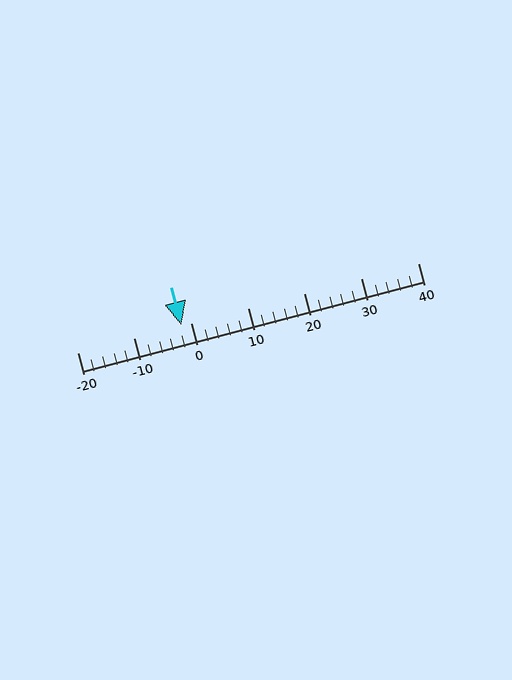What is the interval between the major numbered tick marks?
The major tick marks are spaced 10 units apart.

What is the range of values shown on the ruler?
The ruler shows values from -20 to 40.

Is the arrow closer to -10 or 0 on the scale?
The arrow is closer to 0.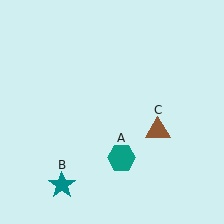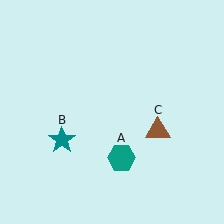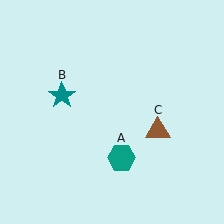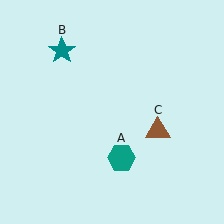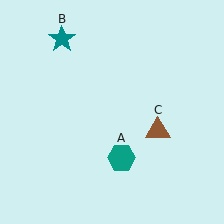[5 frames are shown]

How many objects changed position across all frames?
1 object changed position: teal star (object B).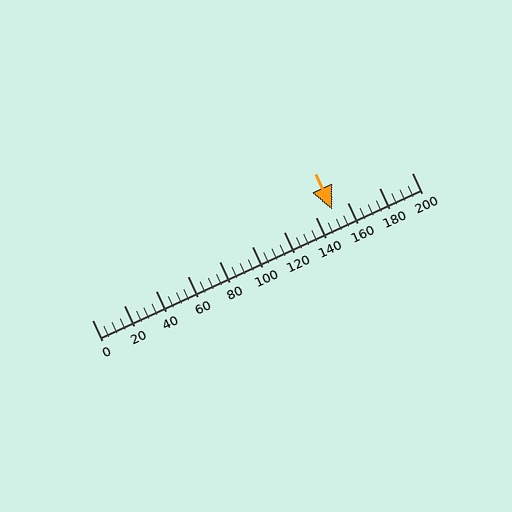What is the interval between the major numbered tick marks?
The major tick marks are spaced 20 units apart.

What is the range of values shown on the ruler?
The ruler shows values from 0 to 200.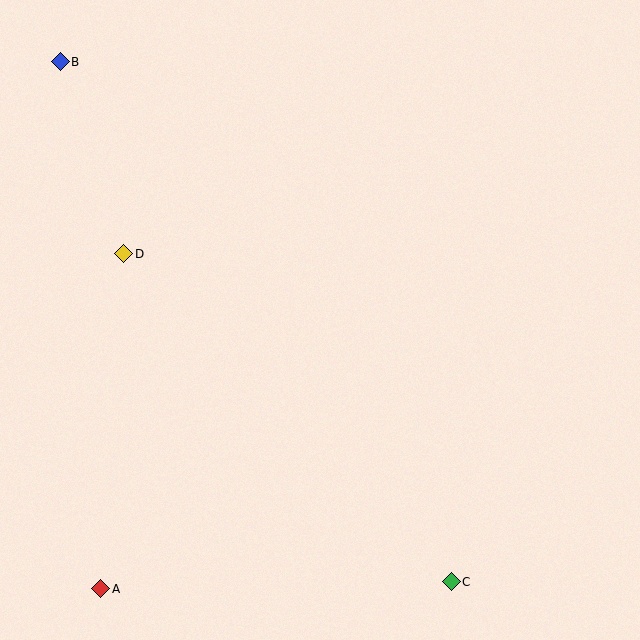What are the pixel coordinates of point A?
Point A is at (101, 589).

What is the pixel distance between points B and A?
The distance between B and A is 529 pixels.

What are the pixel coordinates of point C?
Point C is at (451, 582).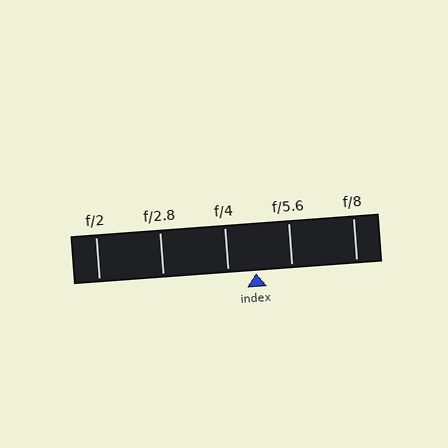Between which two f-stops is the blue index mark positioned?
The index mark is between f/4 and f/5.6.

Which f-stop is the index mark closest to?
The index mark is closest to f/4.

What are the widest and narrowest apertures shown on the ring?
The widest aperture shown is f/2 and the narrowest is f/8.